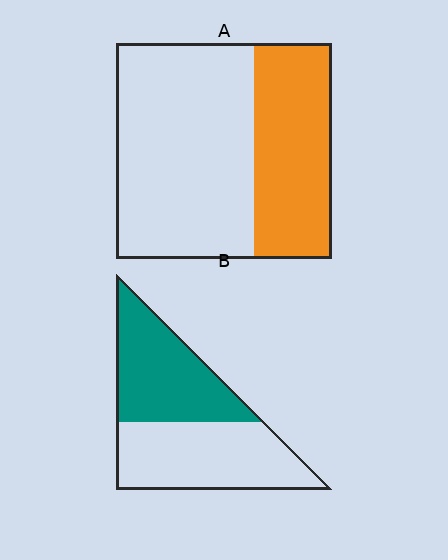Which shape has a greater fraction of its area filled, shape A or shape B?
Shape B.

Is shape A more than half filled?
No.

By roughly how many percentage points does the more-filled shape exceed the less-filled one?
By roughly 10 percentage points (B over A).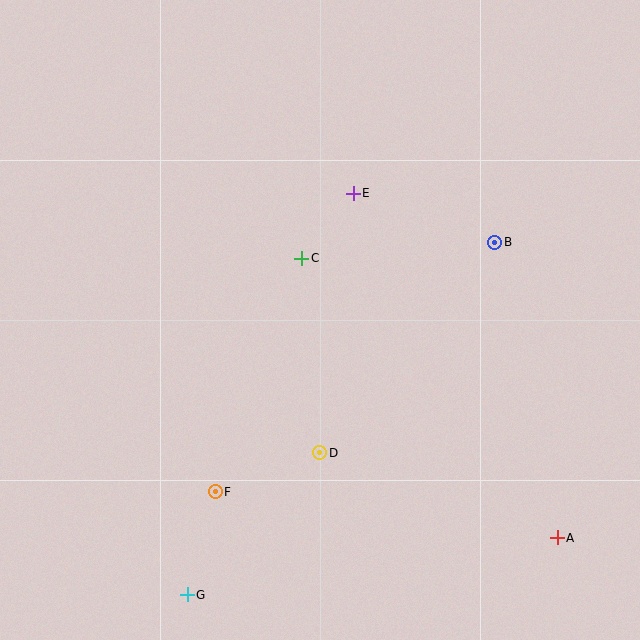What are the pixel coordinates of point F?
Point F is at (215, 492).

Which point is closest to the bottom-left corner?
Point G is closest to the bottom-left corner.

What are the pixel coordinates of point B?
Point B is at (495, 242).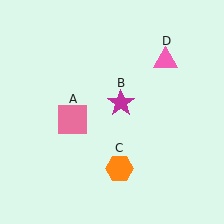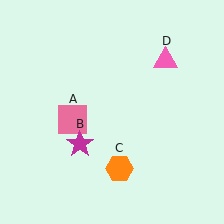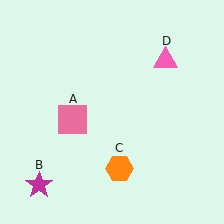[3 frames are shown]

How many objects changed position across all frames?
1 object changed position: magenta star (object B).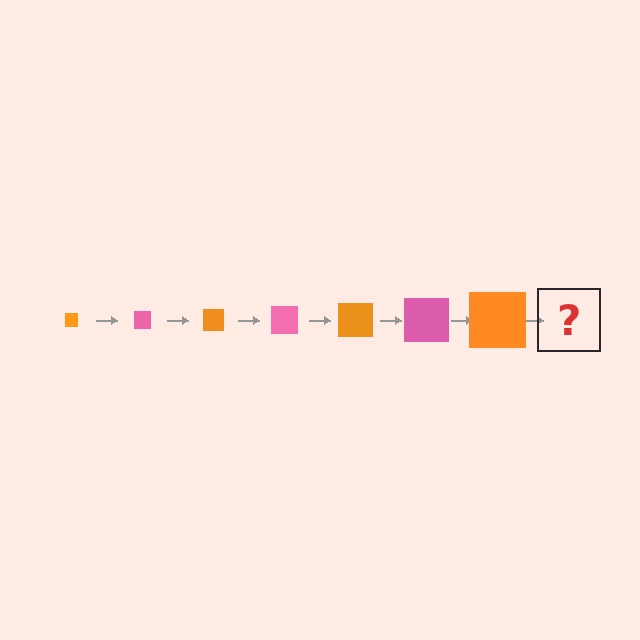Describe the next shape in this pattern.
It should be a pink square, larger than the previous one.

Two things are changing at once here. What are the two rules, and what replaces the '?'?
The two rules are that the square grows larger each step and the color cycles through orange and pink. The '?' should be a pink square, larger than the previous one.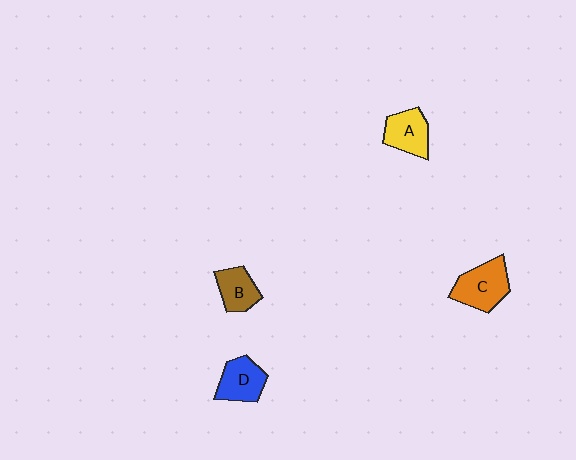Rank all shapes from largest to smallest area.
From largest to smallest: C (orange), D (blue), A (yellow), B (brown).